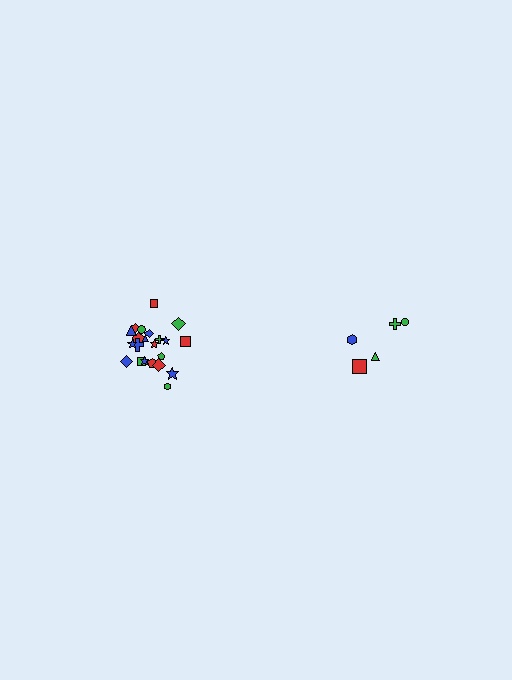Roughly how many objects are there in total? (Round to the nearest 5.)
Roughly 25 objects in total.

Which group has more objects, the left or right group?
The left group.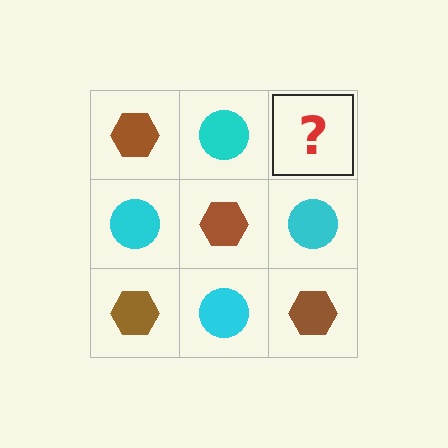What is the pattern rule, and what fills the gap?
The rule is that it alternates brown hexagon and cyan circle in a checkerboard pattern. The gap should be filled with a brown hexagon.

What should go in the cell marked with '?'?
The missing cell should contain a brown hexagon.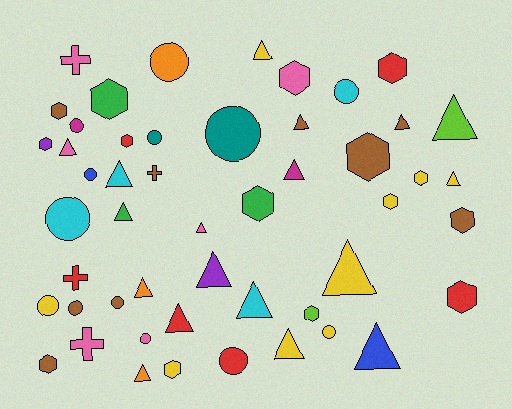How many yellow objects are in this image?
There are 9 yellow objects.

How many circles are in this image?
There are 13 circles.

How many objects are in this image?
There are 50 objects.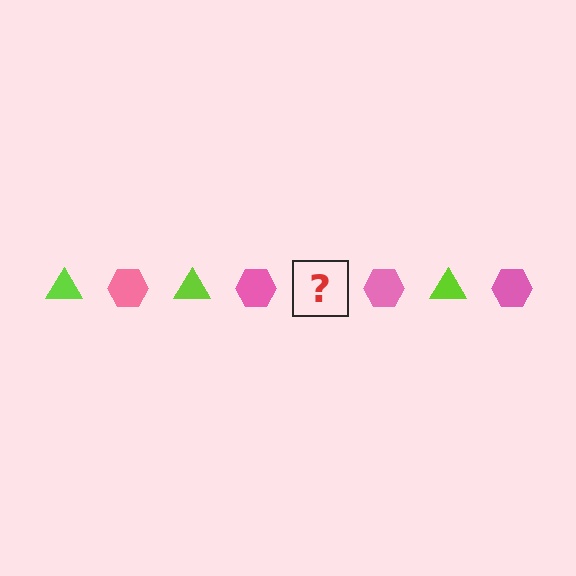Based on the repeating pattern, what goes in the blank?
The blank should be a lime triangle.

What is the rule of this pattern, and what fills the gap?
The rule is that the pattern alternates between lime triangle and pink hexagon. The gap should be filled with a lime triangle.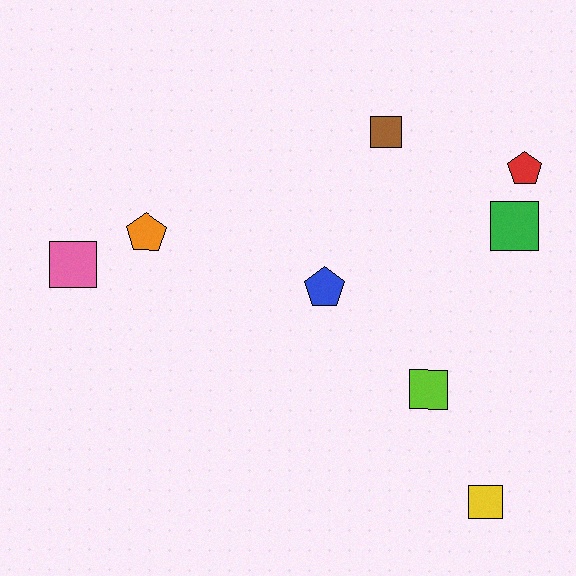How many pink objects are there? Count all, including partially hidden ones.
There is 1 pink object.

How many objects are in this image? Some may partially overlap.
There are 8 objects.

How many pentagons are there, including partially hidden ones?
There are 3 pentagons.